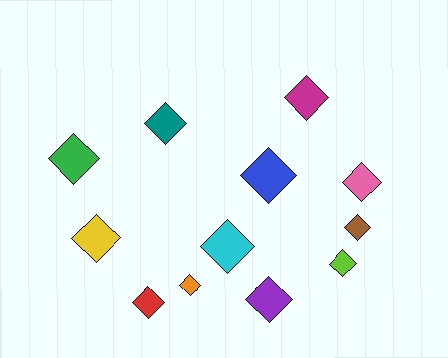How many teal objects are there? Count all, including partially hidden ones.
There is 1 teal object.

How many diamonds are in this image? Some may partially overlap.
There are 12 diamonds.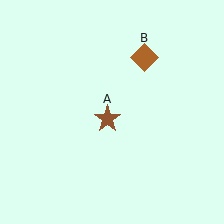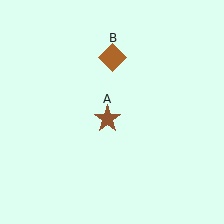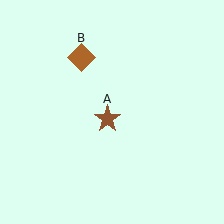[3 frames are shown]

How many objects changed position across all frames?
1 object changed position: brown diamond (object B).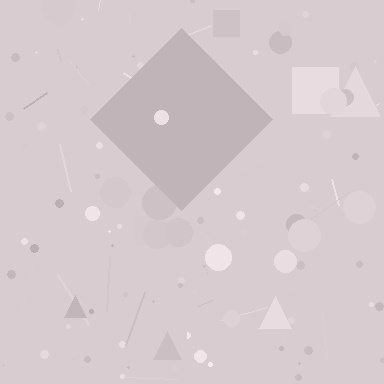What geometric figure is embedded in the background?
A diamond is embedded in the background.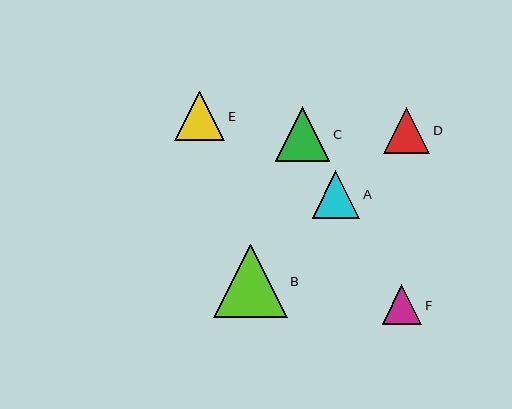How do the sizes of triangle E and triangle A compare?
Triangle E and triangle A are approximately the same size.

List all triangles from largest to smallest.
From largest to smallest: B, C, E, A, D, F.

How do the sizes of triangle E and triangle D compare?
Triangle E and triangle D are approximately the same size.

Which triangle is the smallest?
Triangle F is the smallest with a size of approximately 39 pixels.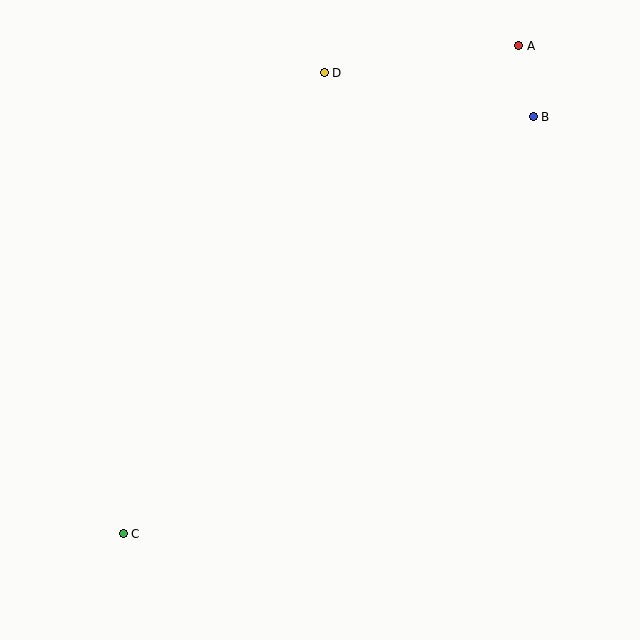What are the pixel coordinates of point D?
Point D is at (324, 73).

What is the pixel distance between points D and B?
The distance between D and B is 213 pixels.